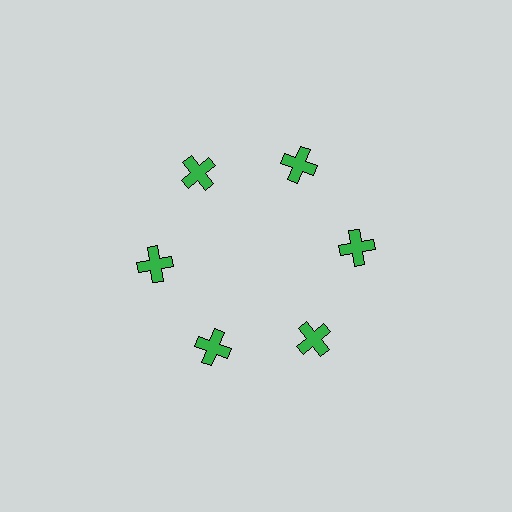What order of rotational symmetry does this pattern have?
This pattern has 6-fold rotational symmetry.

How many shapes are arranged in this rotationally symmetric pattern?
There are 6 shapes, arranged in 6 groups of 1.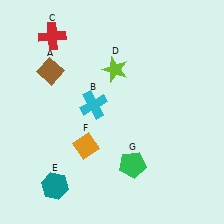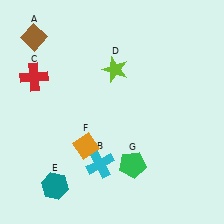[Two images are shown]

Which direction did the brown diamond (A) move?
The brown diamond (A) moved up.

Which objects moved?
The objects that moved are: the brown diamond (A), the cyan cross (B), the red cross (C).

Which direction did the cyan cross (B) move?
The cyan cross (B) moved down.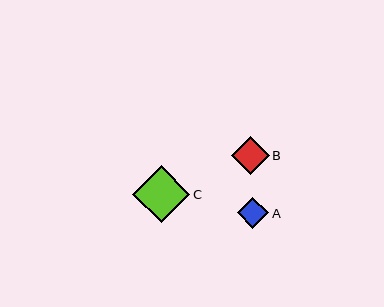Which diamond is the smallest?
Diamond A is the smallest with a size of approximately 31 pixels.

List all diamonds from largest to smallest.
From largest to smallest: C, B, A.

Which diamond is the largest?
Diamond C is the largest with a size of approximately 57 pixels.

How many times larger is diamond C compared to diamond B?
Diamond C is approximately 1.5 times the size of diamond B.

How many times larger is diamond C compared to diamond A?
Diamond C is approximately 1.8 times the size of diamond A.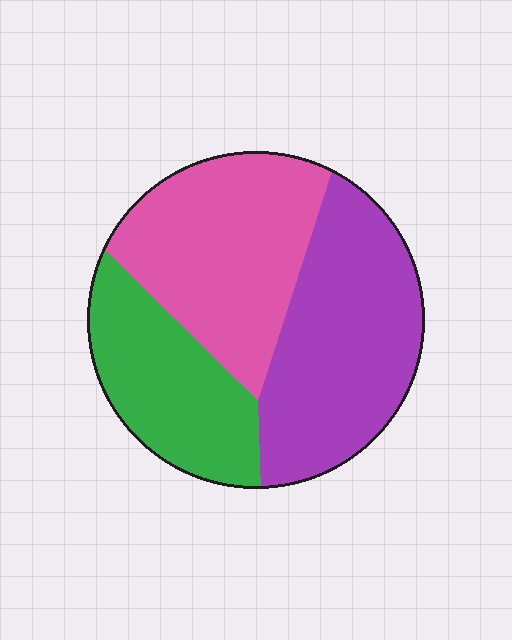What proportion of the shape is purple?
Purple takes up between a quarter and a half of the shape.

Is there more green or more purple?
Purple.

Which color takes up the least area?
Green, at roughly 25%.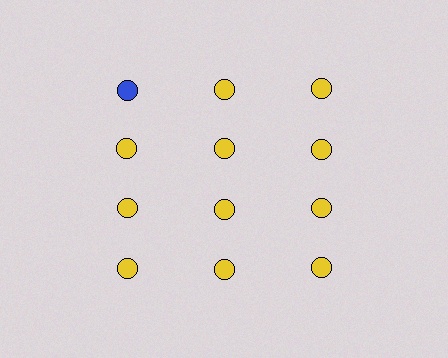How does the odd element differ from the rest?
It has a different color: blue instead of yellow.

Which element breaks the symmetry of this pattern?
The blue circle in the top row, leftmost column breaks the symmetry. All other shapes are yellow circles.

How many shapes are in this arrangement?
There are 12 shapes arranged in a grid pattern.